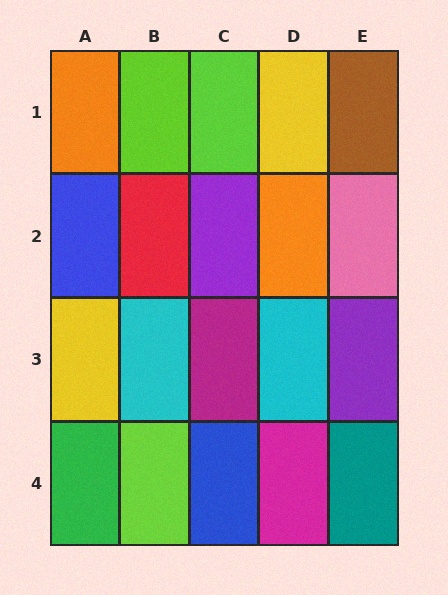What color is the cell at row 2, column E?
Pink.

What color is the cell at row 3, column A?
Yellow.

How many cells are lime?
3 cells are lime.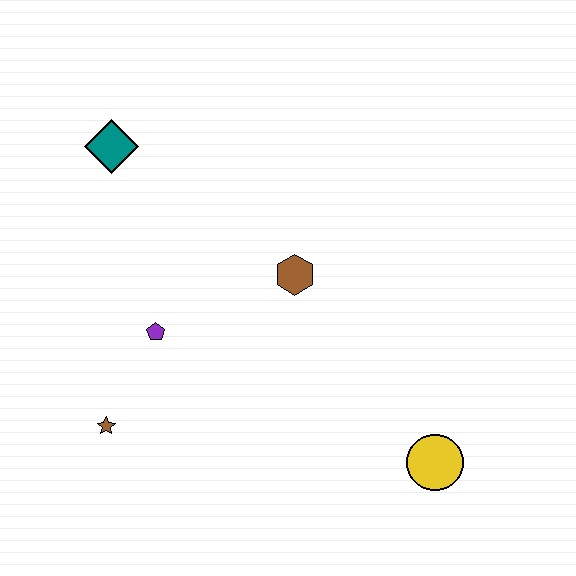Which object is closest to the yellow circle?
The brown hexagon is closest to the yellow circle.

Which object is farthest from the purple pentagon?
The yellow circle is farthest from the purple pentagon.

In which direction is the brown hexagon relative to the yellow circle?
The brown hexagon is above the yellow circle.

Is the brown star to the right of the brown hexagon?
No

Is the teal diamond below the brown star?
No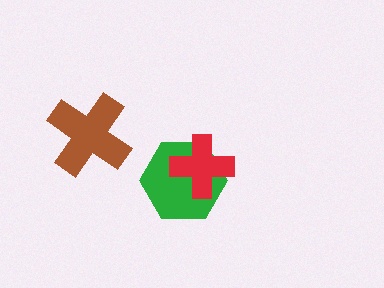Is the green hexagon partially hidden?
Yes, it is partially covered by another shape.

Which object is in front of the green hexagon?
The red cross is in front of the green hexagon.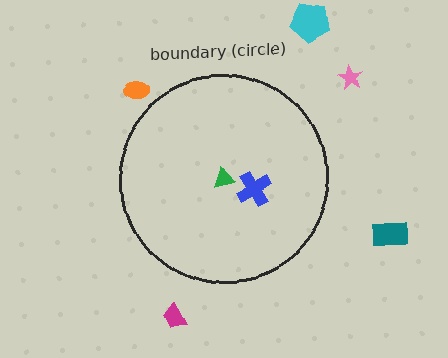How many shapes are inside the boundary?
2 inside, 5 outside.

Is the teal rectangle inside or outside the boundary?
Outside.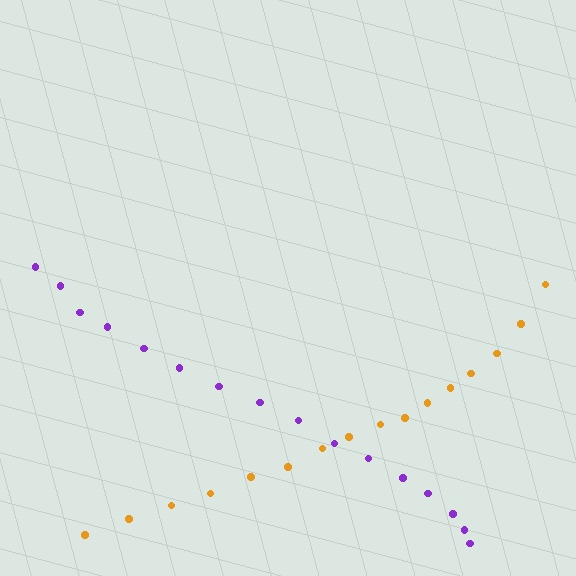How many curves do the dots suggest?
There are 2 distinct paths.